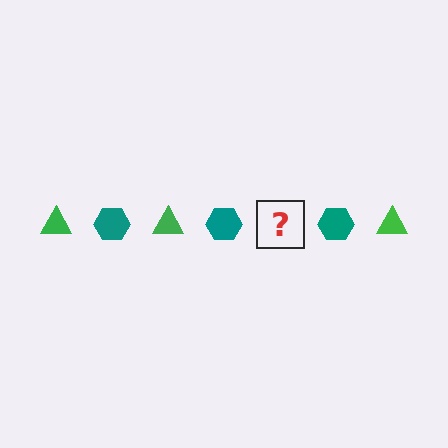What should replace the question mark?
The question mark should be replaced with a green triangle.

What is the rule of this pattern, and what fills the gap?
The rule is that the pattern alternates between green triangle and teal hexagon. The gap should be filled with a green triangle.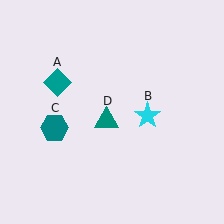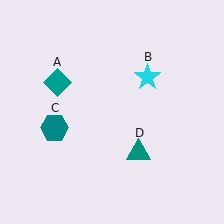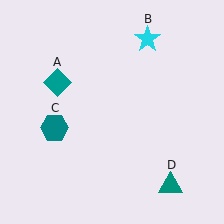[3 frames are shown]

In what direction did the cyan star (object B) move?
The cyan star (object B) moved up.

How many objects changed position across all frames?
2 objects changed position: cyan star (object B), teal triangle (object D).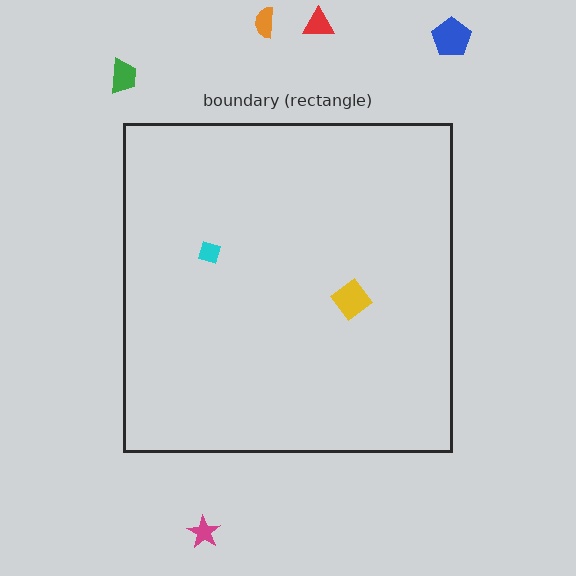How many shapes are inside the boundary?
2 inside, 5 outside.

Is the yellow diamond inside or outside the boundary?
Inside.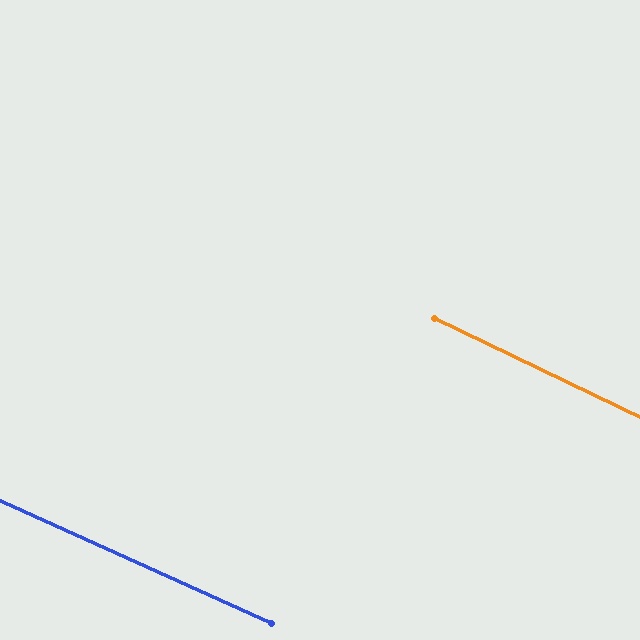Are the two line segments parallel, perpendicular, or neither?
Parallel — their directions differ by only 1.7°.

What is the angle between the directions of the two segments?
Approximately 2 degrees.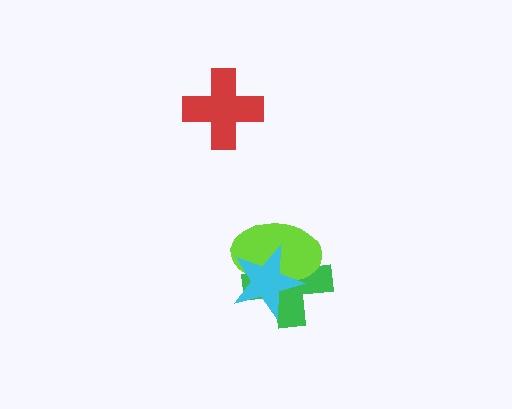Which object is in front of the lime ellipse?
The cyan star is in front of the lime ellipse.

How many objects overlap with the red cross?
0 objects overlap with the red cross.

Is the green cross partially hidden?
Yes, it is partially covered by another shape.